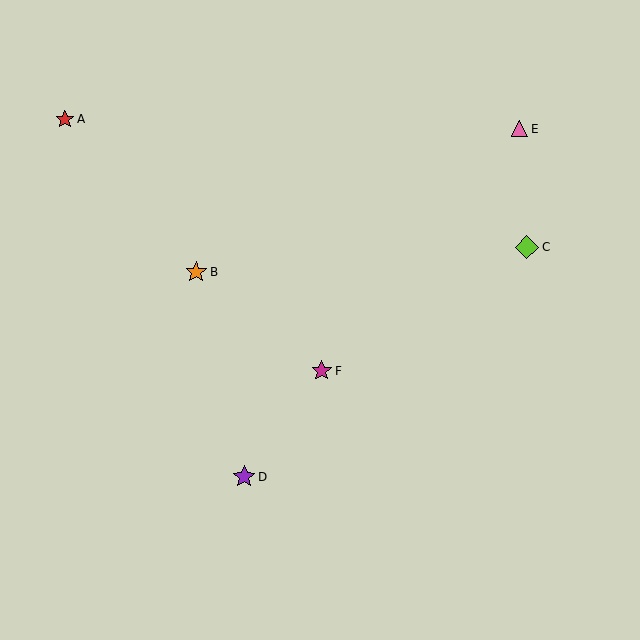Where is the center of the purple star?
The center of the purple star is at (244, 477).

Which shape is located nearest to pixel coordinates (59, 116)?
The red star (labeled A) at (65, 119) is nearest to that location.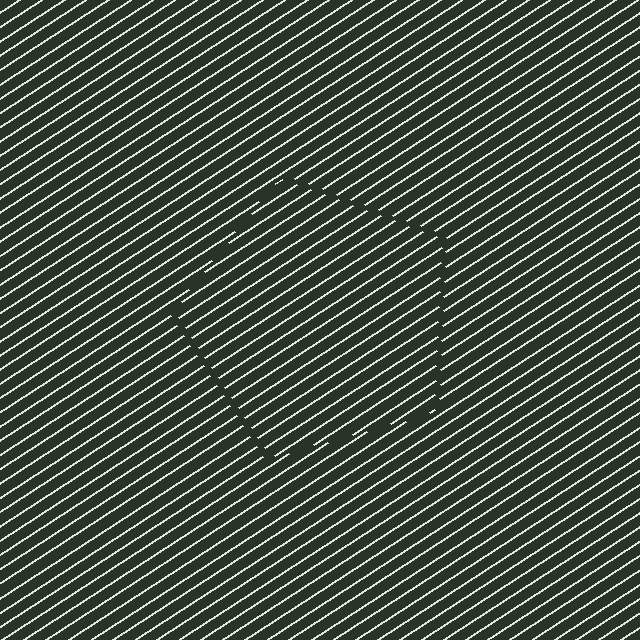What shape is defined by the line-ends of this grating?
An illusory pentagon. The interior of the shape contains the same grating, shifted by half a period — the contour is defined by the phase discontinuity where line-ends from the inner and outer gratings abut.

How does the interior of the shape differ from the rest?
The interior of the shape contains the same grating, shifted by half a period — the contour is defined by the phase discontinuity where line-ends from the inner and outer gratings abut.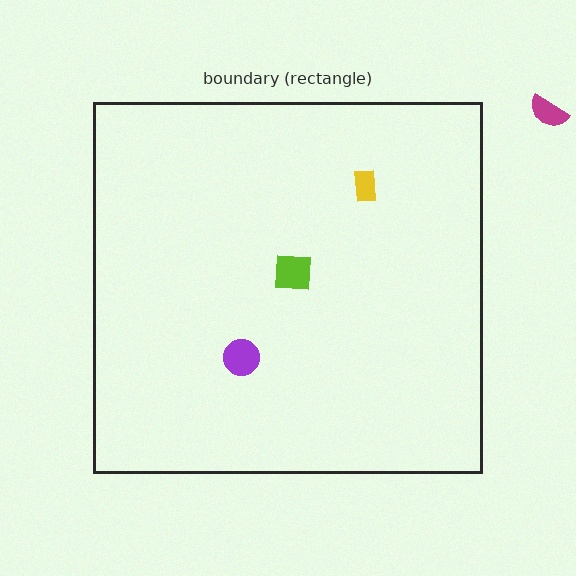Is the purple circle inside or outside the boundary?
Inside.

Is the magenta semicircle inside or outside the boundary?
Outside.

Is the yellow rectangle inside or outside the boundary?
Inside.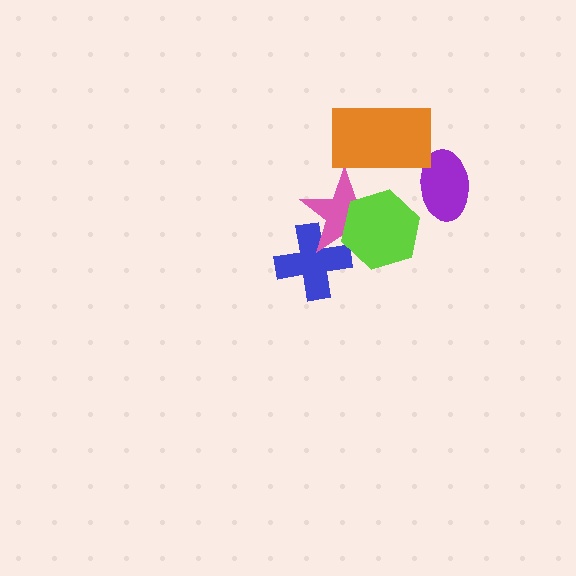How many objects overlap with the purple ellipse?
0 objects overlap with the purple ellipse.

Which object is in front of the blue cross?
The pink star is in front of the blue cross.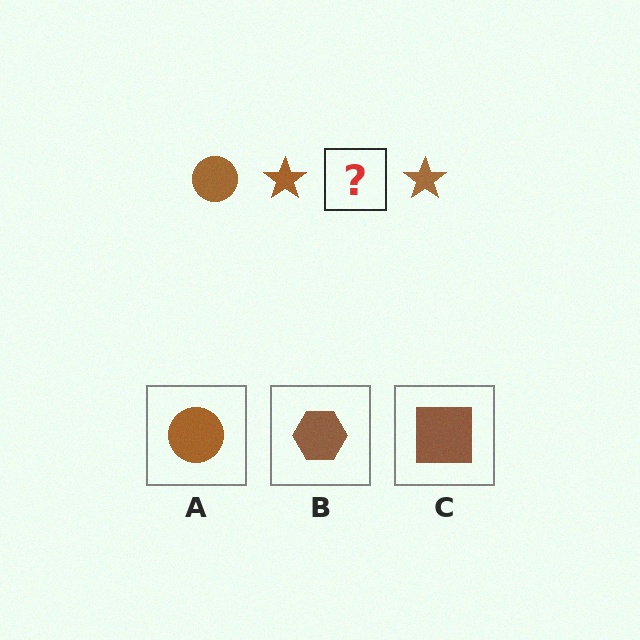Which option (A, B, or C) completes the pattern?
A.